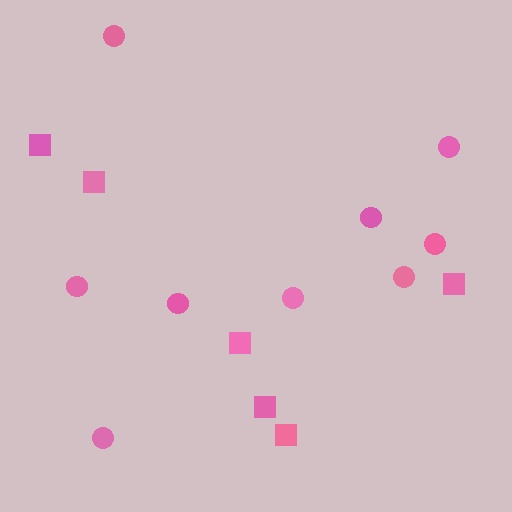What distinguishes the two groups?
There are 2 groups: one group of circles (9) and one group of squares (6).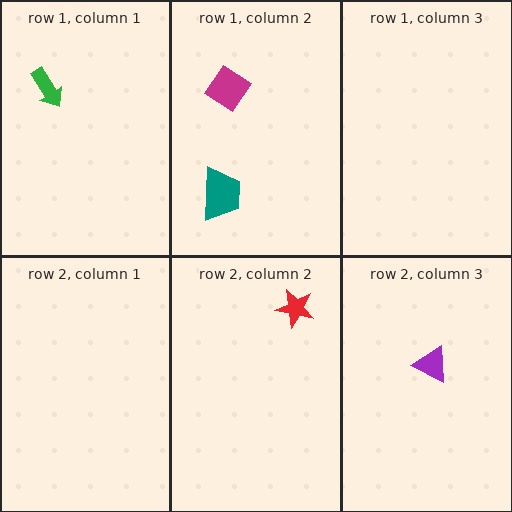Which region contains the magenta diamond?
The row 1, column 2 region.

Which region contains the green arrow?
The row 1, column 1 region.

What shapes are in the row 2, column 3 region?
The purple triangle.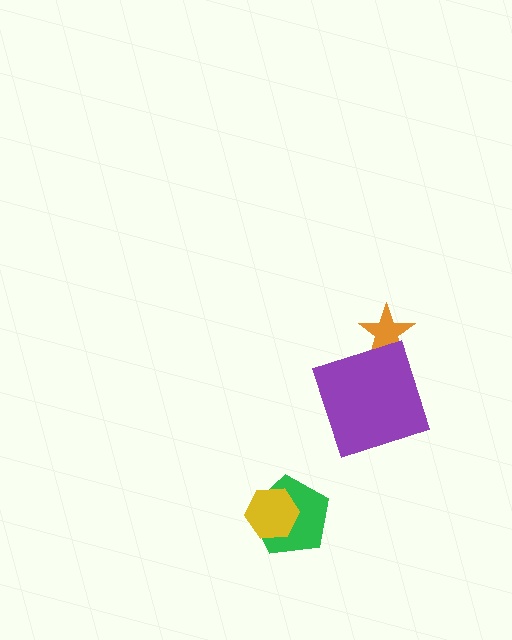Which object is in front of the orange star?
The purple square is in front of the orange star.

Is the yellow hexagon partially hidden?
No, no other shape covers it.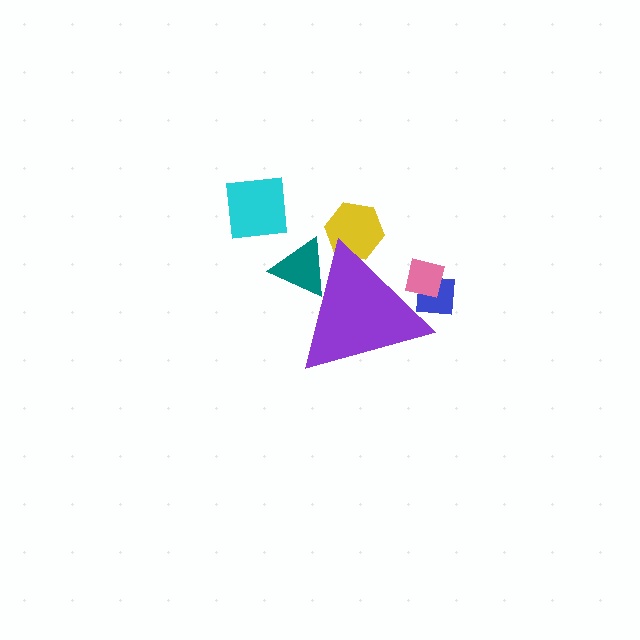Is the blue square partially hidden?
Yes, the blue square is partially hidden behind the purple triangle.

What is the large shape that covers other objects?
A purple triangle.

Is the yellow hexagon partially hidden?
Yes, the yellow hexagon is partially hidden behind the purple triangle.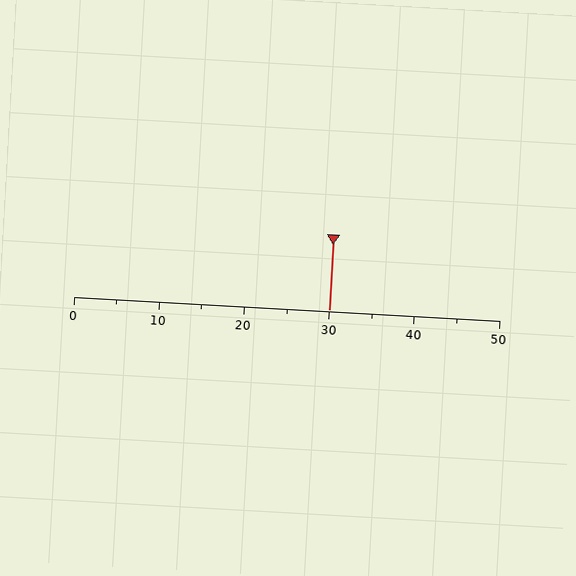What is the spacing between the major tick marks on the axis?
The major ticks are spaced 10 apart.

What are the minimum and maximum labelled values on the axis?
The axis runs from 0 to 50.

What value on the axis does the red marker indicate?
The marker indicates approximately 30.